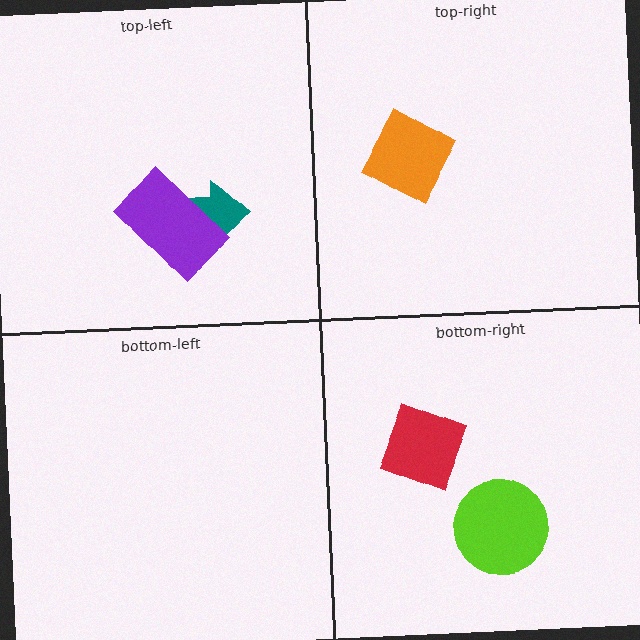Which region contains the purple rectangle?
The top-left region.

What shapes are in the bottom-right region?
The red diamond, the lime circle.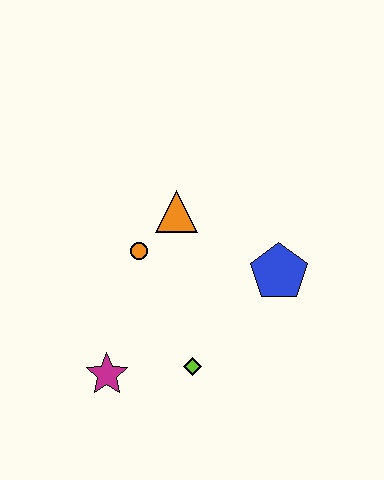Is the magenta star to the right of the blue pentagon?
No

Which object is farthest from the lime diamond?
The orange triangle is farthest from the lime diamond.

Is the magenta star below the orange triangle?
Yes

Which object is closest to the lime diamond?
The magenta star is closest to the lime diamond.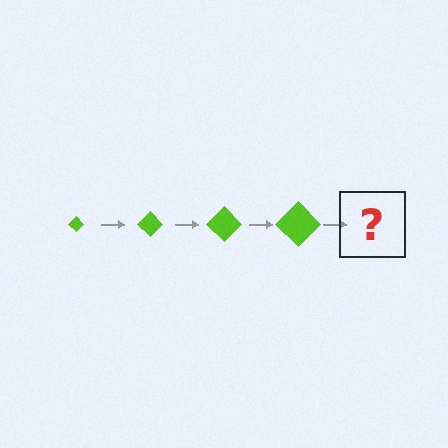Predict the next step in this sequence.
The next step is a lime diamond, larger than the previous one.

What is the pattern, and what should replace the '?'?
The pattern is that the diamond gets progressively larger each step. The '?' should be a lime diamond, larger than the previous one.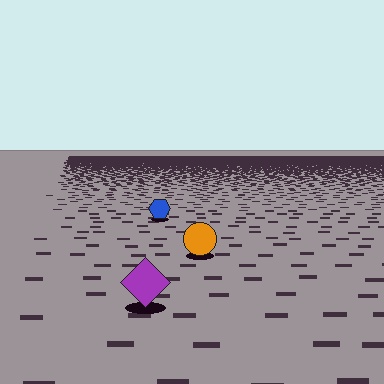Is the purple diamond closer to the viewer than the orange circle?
Yes. The purple diamond is closer — you can tell from the texture gradient: the ground texture is coarser near it.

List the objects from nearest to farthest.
From nearest to farthest: the purple diamond, the orange circle, the blue hexagon.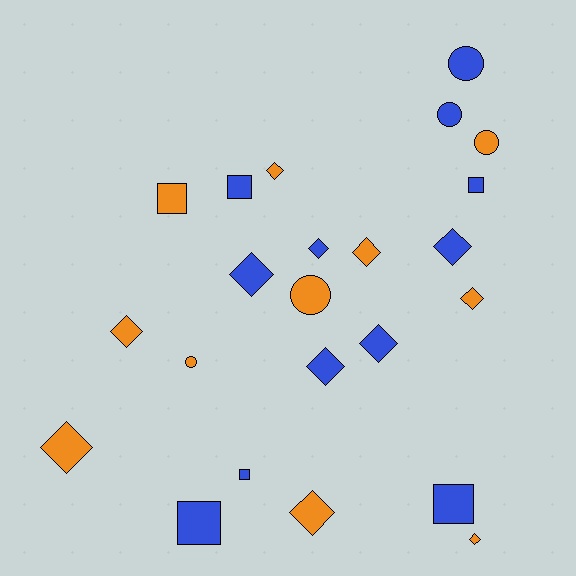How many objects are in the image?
There are 23 objects.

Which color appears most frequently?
Blue, with 12 objects.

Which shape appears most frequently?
Diamond, with 12 objects.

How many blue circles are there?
There are 2 blue circles.